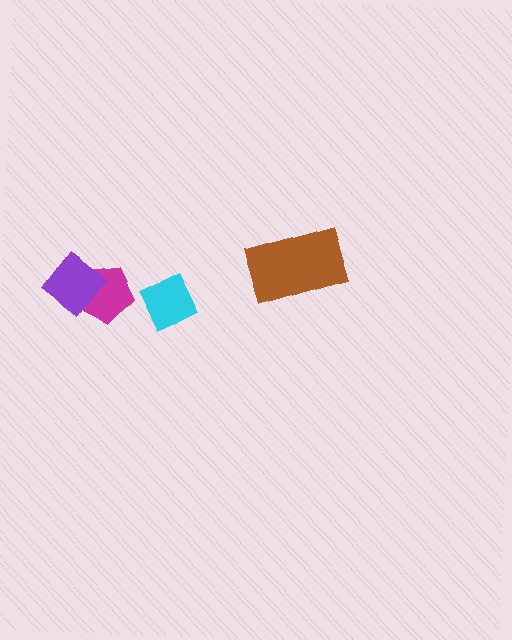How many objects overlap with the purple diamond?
1 object overlaps with the purple diamond.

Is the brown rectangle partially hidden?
No, no other shape covers it.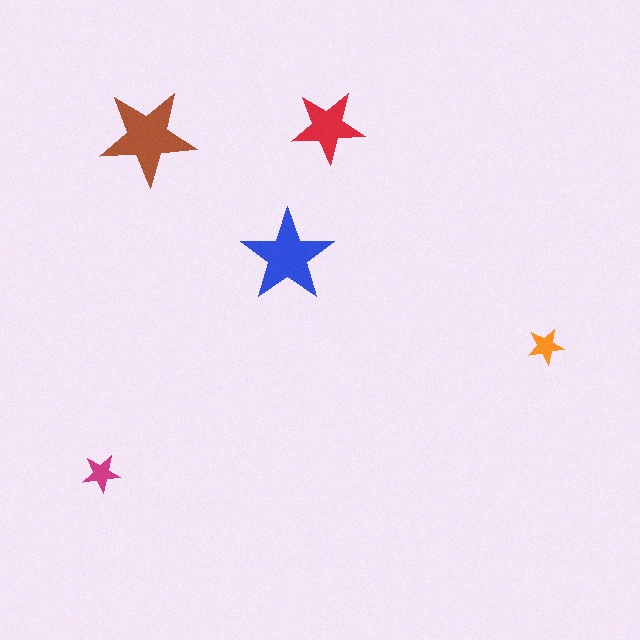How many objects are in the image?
There are 5 objects in the image.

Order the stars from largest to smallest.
the brown one, the blue one, the red one, the magenta one, the orange one.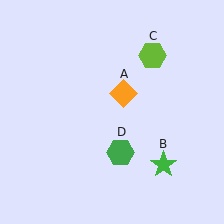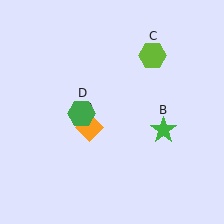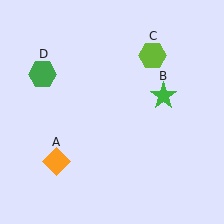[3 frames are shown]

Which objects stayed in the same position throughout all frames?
Lime hexagon (object C) remained stationary.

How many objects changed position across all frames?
3 objects changed position: orange diamond (object A), green star (object B), green hexagon (object D).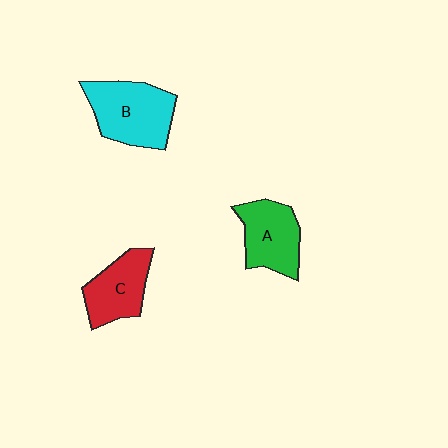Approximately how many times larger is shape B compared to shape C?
Approximately 1.3 times.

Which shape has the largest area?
Shape B (cyan).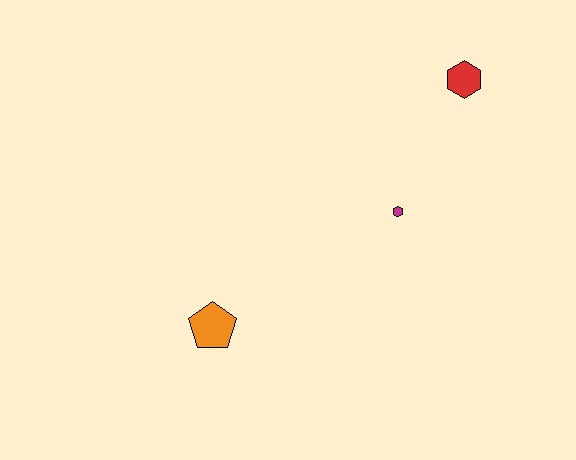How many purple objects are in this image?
There are no purple objects.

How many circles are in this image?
There are no circles.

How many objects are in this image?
There are 3 objects.